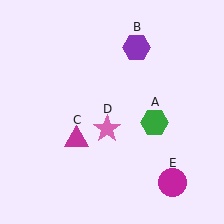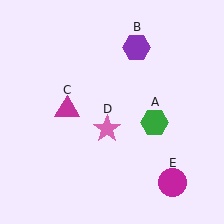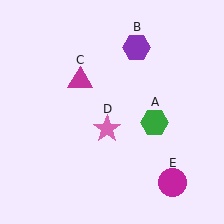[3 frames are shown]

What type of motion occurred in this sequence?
The magenta triangle (object C) rotated clockwise around the center of the scene.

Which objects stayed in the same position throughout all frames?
Green hexagon (object A) and purple hexagon (object B) and pink star (object D) and magenta circle (object E) remained stationary.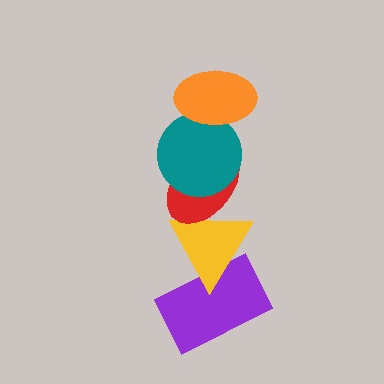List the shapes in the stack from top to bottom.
From top to bottom: the orange ellipse, the teal circle, the red ellipse, the yellow triangle, the purple rectangle.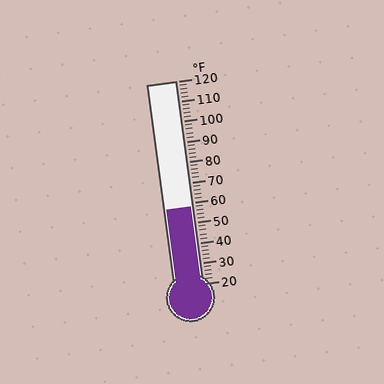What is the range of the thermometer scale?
The thermometer scale ranges from 20°F to 120°F.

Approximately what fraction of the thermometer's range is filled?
The thermometer is filled to approximately 40% of its range.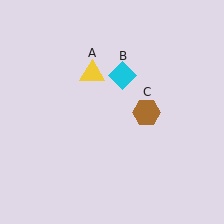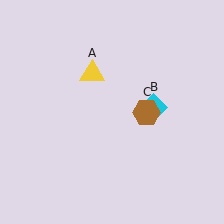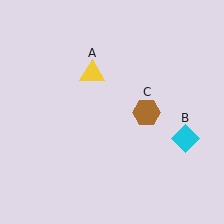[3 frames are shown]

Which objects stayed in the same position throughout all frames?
Yellow triangle (object A) and brown hexagon (object C) remained stationary.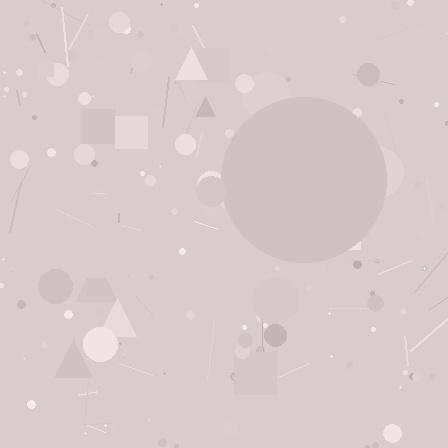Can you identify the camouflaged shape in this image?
The camouflaged shape is a circle.